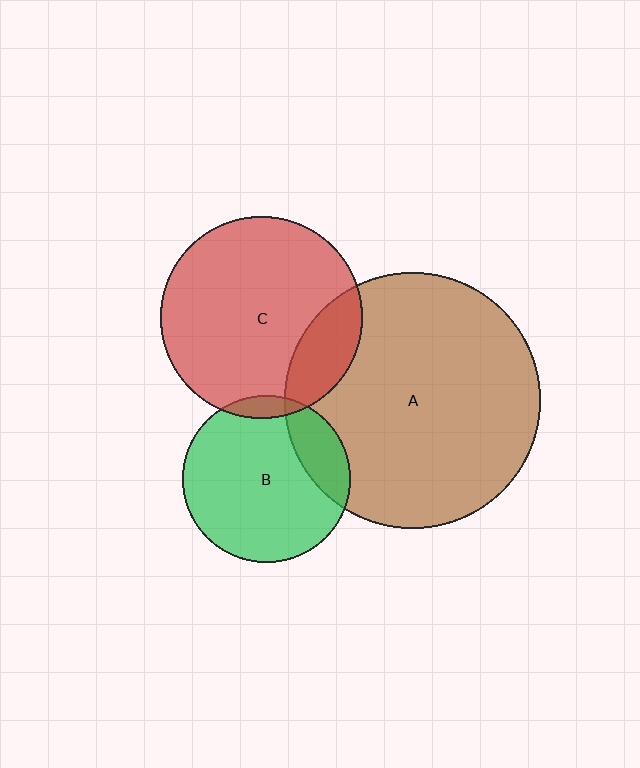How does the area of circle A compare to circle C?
Approximately 1.6 times.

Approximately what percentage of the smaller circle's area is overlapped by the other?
Approximately 5%.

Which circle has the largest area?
Circle A (brown).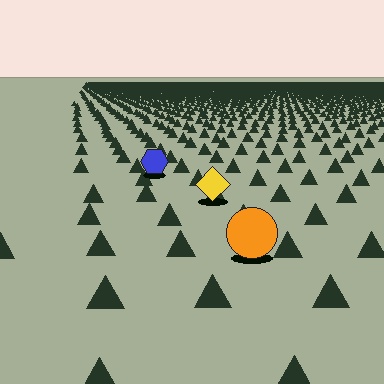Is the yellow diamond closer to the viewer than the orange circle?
No. The orange circle is closer — you can tell from the texture gradient: the ground texture is coarser near it.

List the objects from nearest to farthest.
From nearest to farthest: the orange circle, the yellow diamond, the blue hexagon.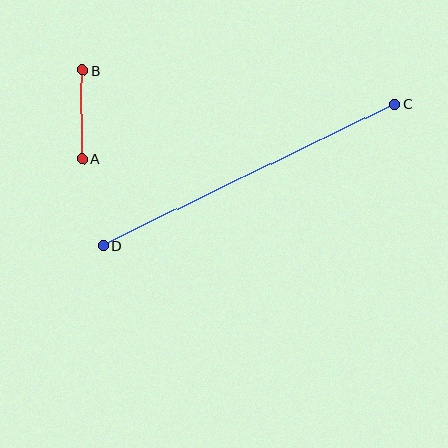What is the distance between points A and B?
The distance is approximately 88 pixels.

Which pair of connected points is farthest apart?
Points C and D are farthest apart.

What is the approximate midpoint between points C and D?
The midpoint is at approximately (249, 175) pixels.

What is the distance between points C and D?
The distance is approximately 325 pixels.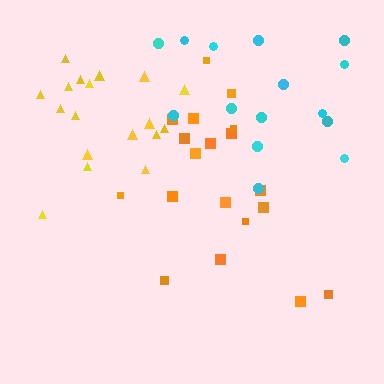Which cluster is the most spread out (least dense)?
Orange.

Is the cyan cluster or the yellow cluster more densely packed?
Yellow.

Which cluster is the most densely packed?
Yellow.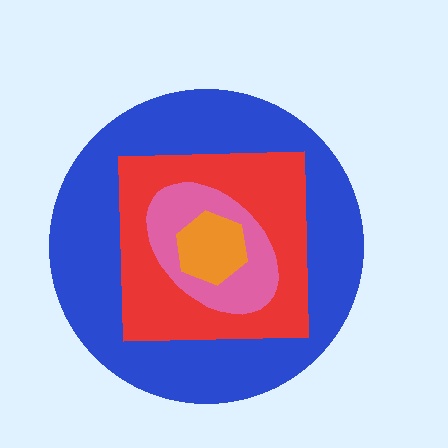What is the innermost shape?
The orange hexagon.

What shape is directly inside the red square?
The pink ellipse.